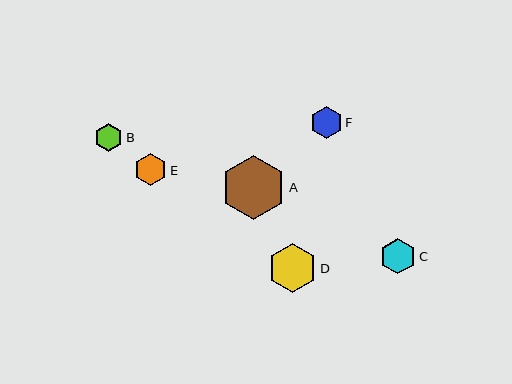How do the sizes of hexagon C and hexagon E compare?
Hexagon C and hexagon E are approximately the same size.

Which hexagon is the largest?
Hexagon A is the largest with a size of approximately 65 pixels.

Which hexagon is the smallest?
Hexagon B is the smallest with a size of approximately 28 pixels.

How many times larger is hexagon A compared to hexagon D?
Hexagon A is approximately 1.3 times the size of hexagon D.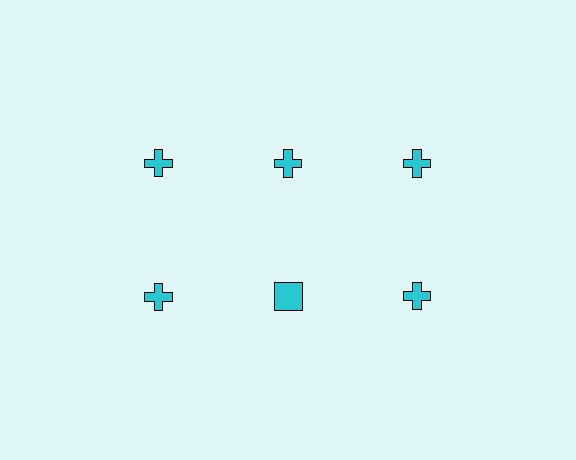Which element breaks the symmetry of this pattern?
The cyan square in the second row, second from left column breaks the symmetry. All other shapes are cyan crosses.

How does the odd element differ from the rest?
It has a different shape: square instead of cross.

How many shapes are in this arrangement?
There are 6 shapes arranged in a grid pattern.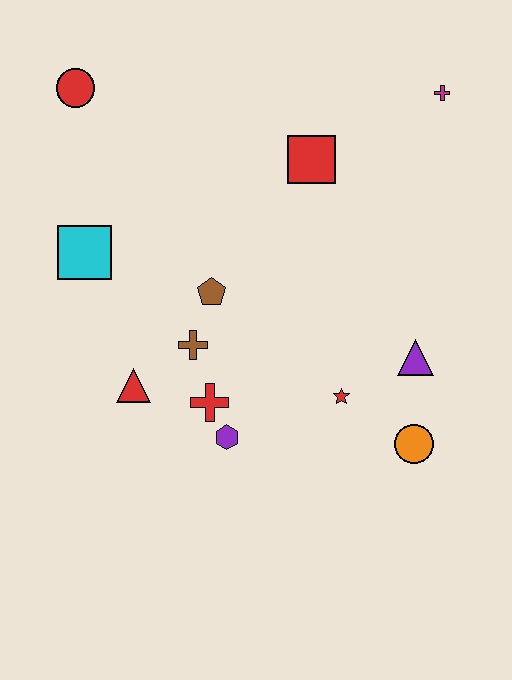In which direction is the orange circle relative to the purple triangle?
The orange circle is below the purple triangle.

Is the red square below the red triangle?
No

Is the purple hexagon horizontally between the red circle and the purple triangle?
Yes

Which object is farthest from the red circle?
The orange circle is farthest from the red circle.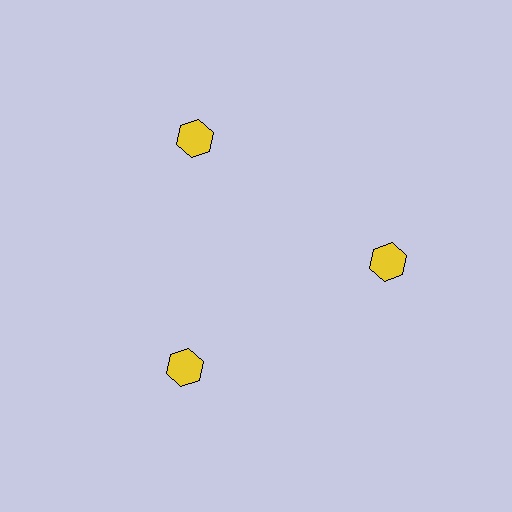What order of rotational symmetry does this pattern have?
This pattern has 3-fold rotational symmetry.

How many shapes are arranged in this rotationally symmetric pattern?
There are 3 shapes, arranged in 3 groups of 1.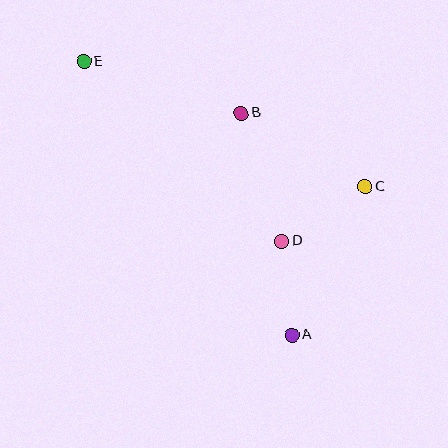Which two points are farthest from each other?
Points A and E are farthest from each other.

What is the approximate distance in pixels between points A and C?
The distance between A and C is approximately 165 pixels.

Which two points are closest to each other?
Points A and D are closest to each other.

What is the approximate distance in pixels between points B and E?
The distance between B and E is approximately 165 pixels.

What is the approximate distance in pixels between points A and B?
The distance between A and B is approximately 228 pixels.